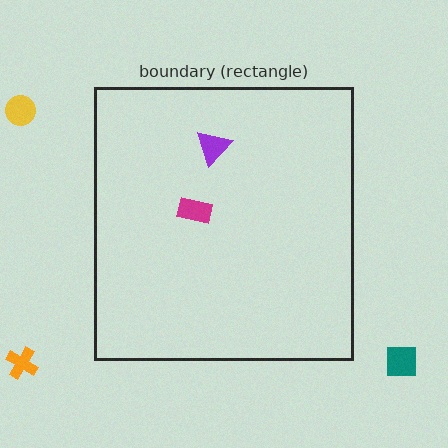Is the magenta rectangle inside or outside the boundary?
Inside.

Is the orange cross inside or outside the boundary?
Outside.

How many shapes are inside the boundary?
2 inside, 3 outside.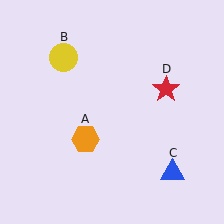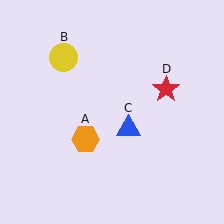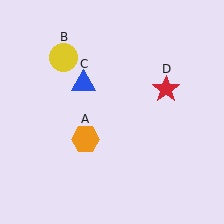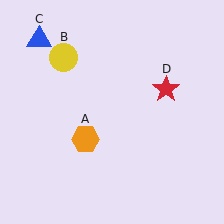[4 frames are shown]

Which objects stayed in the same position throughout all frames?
Orange hexagon (object A) and yellow circle (object B) and red star (object D) remained stationary.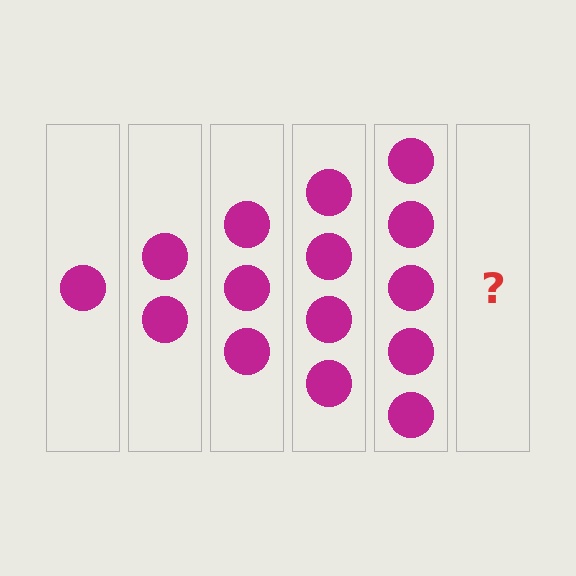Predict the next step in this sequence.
The next step is 6 circles.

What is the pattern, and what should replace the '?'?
The pattern is that each step adds one more circle. The '?' should be 6 circles.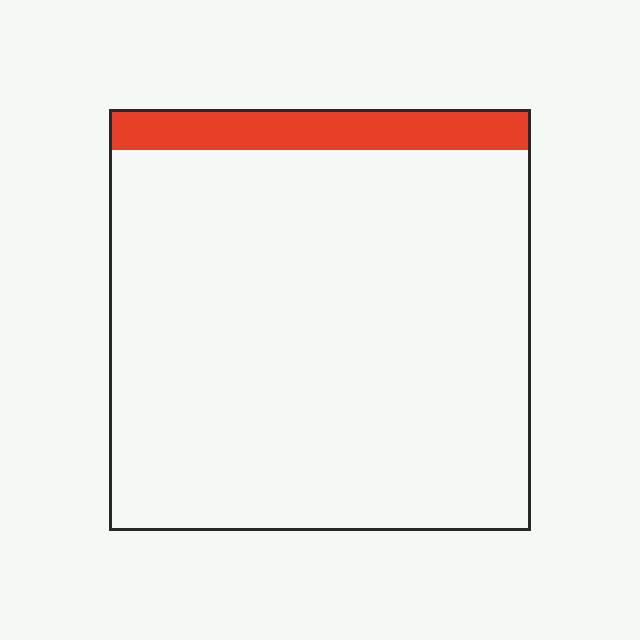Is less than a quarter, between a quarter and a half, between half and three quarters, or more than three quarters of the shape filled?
Less than a quarter.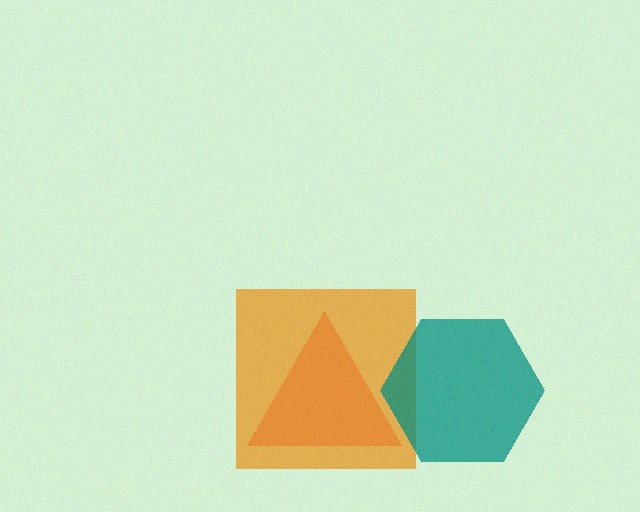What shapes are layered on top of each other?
The layered shapes are: a red triangle, an orange square, a teal hexagon.